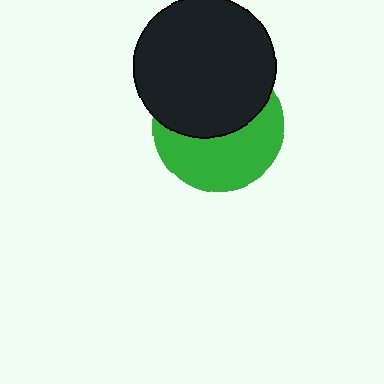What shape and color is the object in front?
The object in front is a black circle.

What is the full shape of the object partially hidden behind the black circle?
The partially hidden object is a green circle.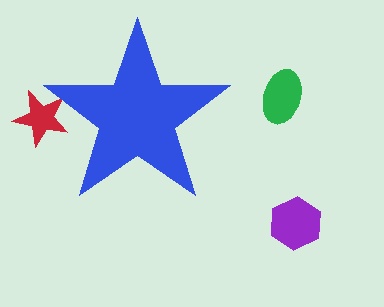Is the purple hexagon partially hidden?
No, the purple hexagon is fully visible.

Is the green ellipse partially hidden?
No, the green ellipse is fully visible.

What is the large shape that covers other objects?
A blue star.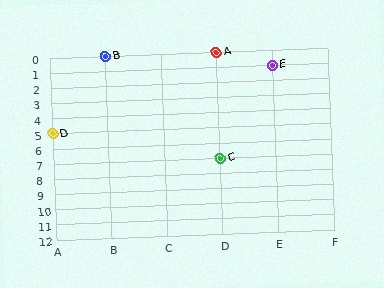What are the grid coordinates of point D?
Point D is at grid coordinates (A, 5).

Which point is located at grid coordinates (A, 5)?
Point D is at (A, 5).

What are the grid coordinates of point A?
Point A is at grid coordinates (D, 0).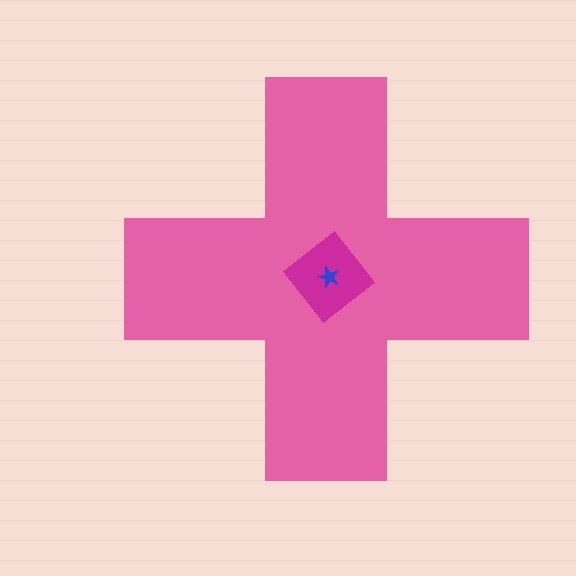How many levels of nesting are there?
3.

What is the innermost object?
The blue star.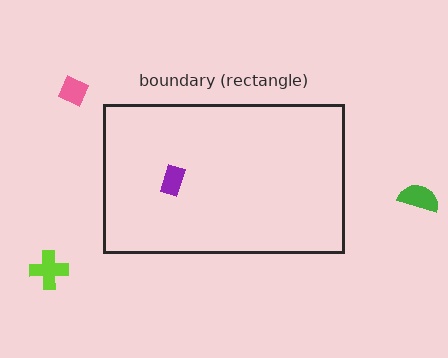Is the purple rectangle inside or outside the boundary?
Inside.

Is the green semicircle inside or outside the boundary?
Outside.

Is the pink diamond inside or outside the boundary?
Outside.